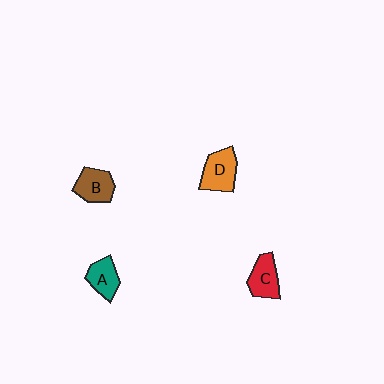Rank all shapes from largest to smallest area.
From largest to smallest: D (orange), B (brown), C (red), A (teal).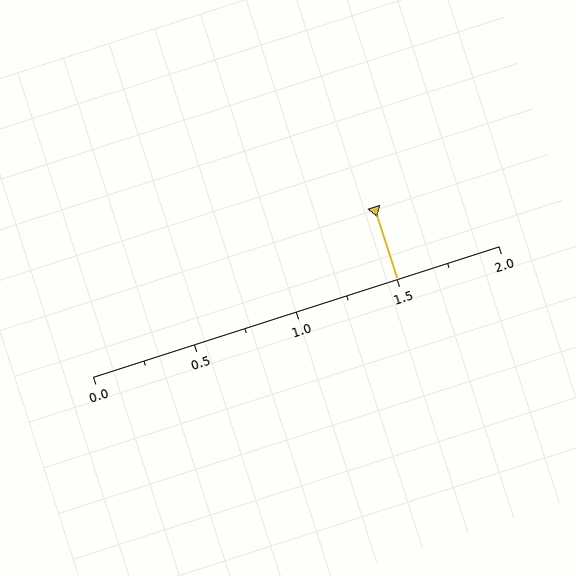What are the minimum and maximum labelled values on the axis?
The axis runs from 0.0 to 2.0.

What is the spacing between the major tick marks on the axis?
The major ticks are spaced 0.5 apart.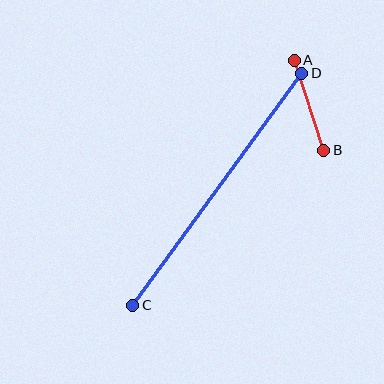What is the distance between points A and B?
The distance is approximately 94 pixels.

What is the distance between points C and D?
The distance is approximately 287 pixels.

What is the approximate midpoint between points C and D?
The midpoint is at approximately (217, 189) pixels.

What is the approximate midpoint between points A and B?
The midpoint is at approximately (309, 105) pixels.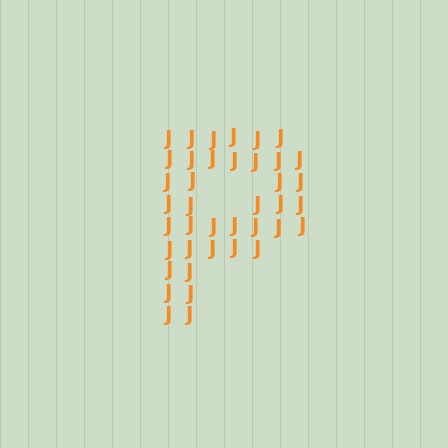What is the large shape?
The large shape is the letter P.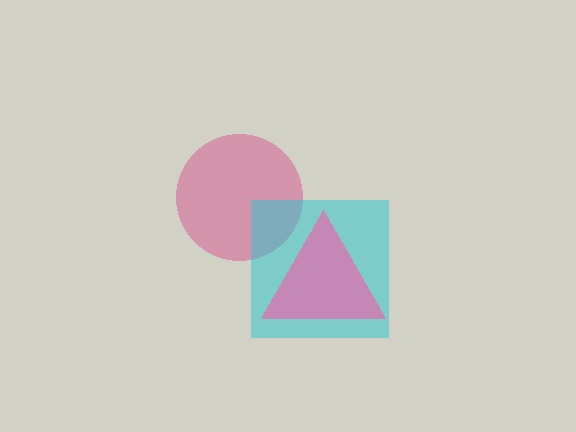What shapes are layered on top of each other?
The layered shapes are: a magenta circle, a cyan square, a pink triangle.